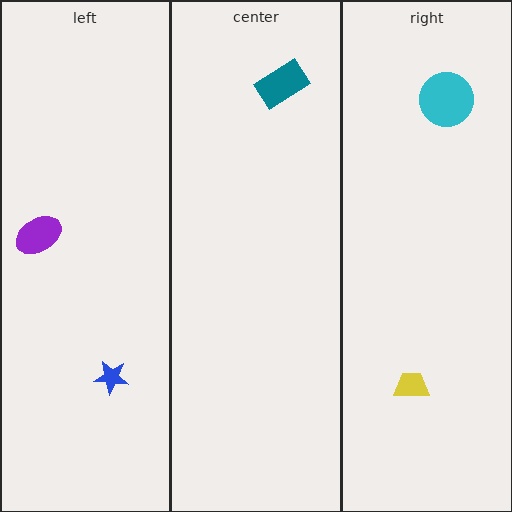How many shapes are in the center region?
1.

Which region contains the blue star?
The left region.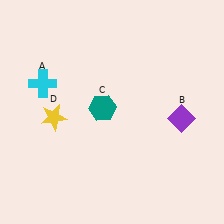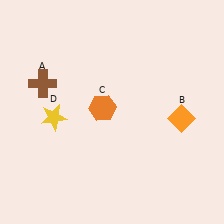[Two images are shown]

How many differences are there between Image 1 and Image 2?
There are 3 differences between the two images.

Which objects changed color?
A changed from cyan to brown. B changed from purple to orange. C changed from teal to orange.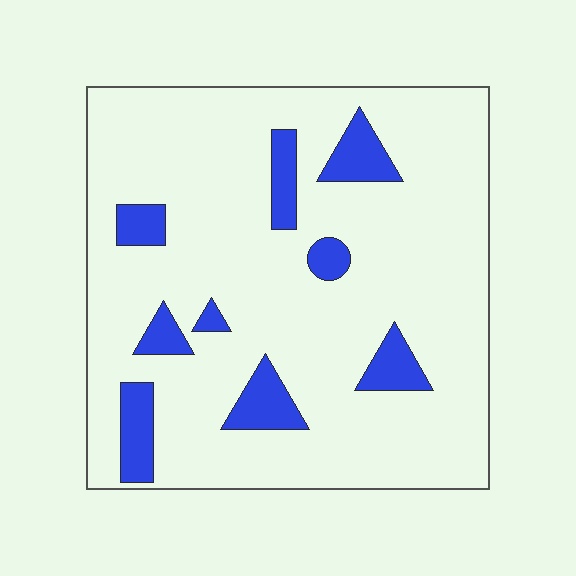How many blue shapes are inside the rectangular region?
9.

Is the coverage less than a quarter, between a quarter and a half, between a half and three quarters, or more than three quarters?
Less than a quarter.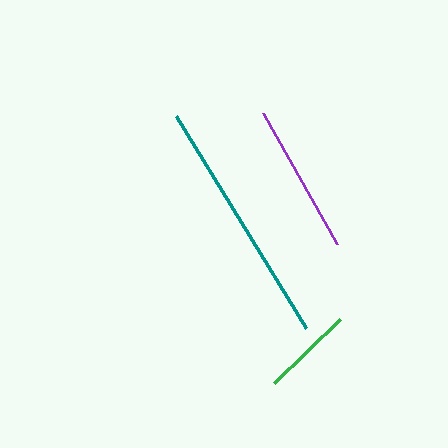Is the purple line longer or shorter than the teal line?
The teal line is longer than the purple line.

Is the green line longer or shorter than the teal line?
The teal line is longer than the green line.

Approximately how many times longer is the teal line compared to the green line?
The teal line is approximately 2.7 times the length of the green line.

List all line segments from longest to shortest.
From longest to shortest: teal, purple, green.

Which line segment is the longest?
The teal line is the longest at approximately 249 pixels.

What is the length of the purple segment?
The purple segment is approximately 150 pixels long.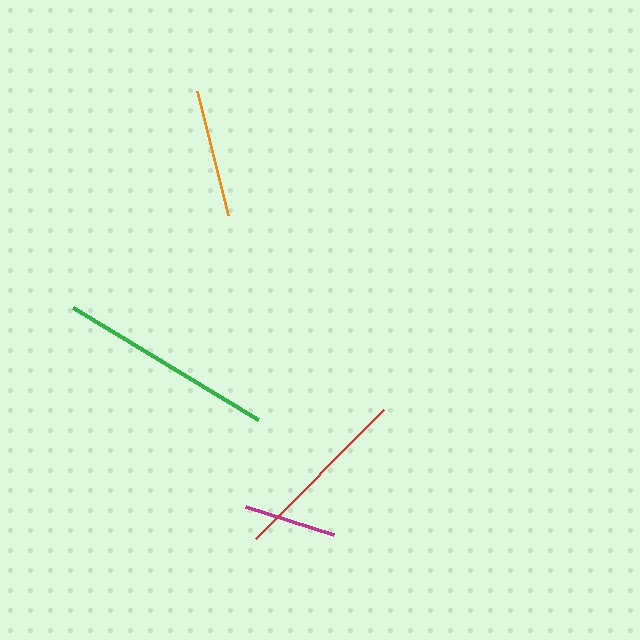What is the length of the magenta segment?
The magenta segment is approximately 92 pixels long.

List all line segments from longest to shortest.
From longest to shortest: green, red, orange, magenta.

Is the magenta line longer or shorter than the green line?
The green line is longer than the magenta line.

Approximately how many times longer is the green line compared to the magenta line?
The green line is approximately 2.3 times the length of the magenta line.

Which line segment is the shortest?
The magenta line is the shortest at approximately 92 pixels.